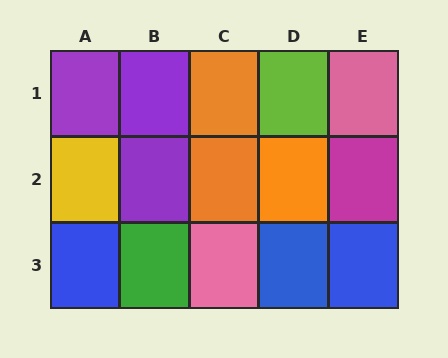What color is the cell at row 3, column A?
Blue.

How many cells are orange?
3 cells are orange.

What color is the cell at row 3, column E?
Blue.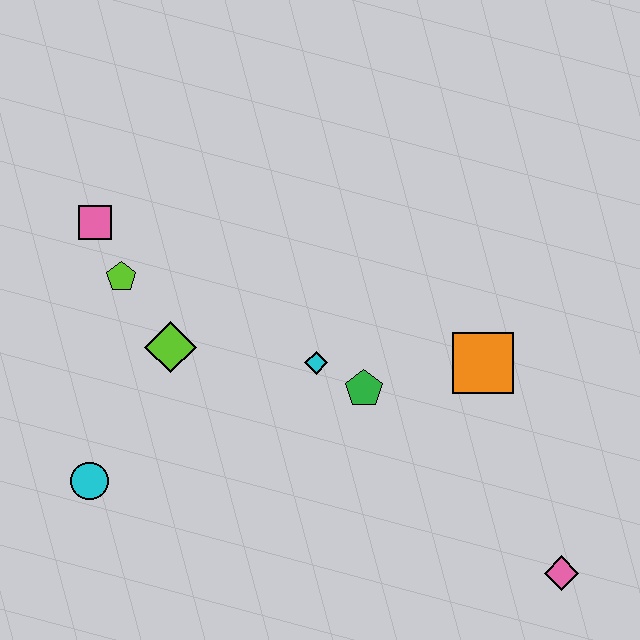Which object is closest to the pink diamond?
The orange square is closest to the pink diamond.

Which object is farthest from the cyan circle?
The pink diamond is farthest from the cyan circle.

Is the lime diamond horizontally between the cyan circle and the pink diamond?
Yes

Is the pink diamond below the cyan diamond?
Yes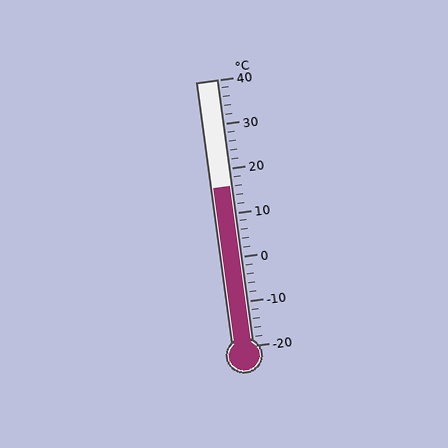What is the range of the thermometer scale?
The thermometer scale ranges from -20°C to 40°C.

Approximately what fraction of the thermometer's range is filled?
The thermometer is filled to approximately 60% of its range.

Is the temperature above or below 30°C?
The temperature is below 30°C.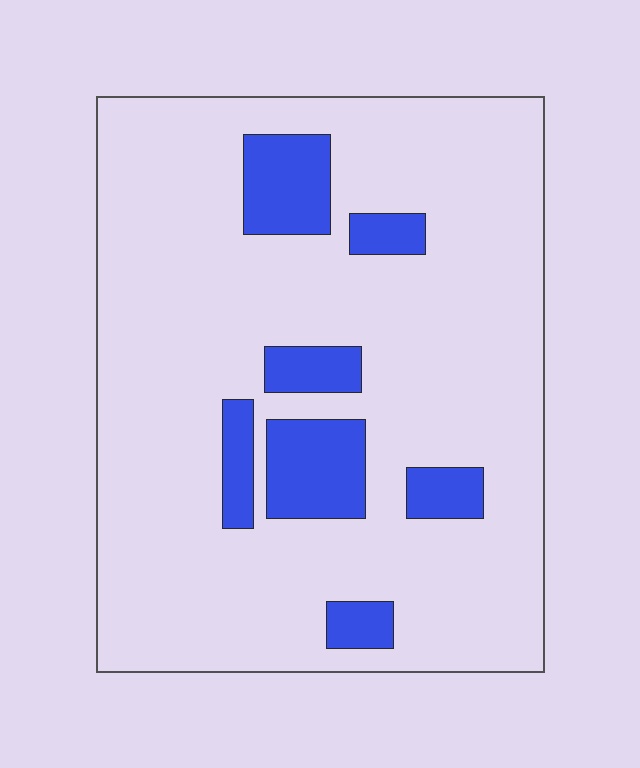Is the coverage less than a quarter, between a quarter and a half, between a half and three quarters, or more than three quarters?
Less than a quarter.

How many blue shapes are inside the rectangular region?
7.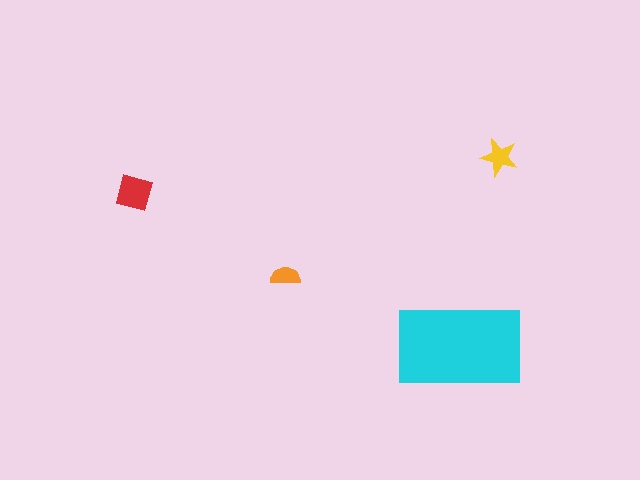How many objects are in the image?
There are 4 objects in the image.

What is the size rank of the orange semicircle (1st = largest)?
4th.